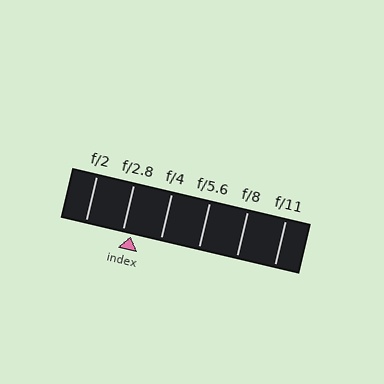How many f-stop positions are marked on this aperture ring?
There are 6 f-stop positions marked.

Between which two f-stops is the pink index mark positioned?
The index mark is between f/2.8 and f/4.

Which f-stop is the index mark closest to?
The index mark is closest to f/2.8.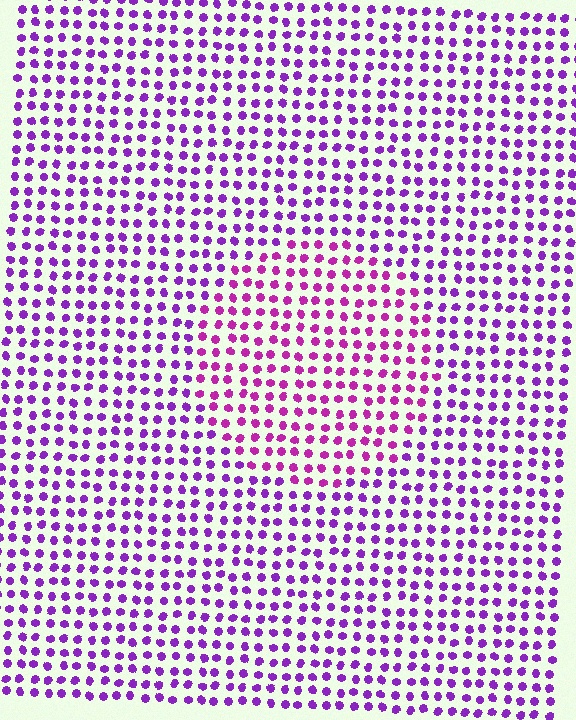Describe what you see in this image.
The image is filled with small purple elements in a uniform arrangement. A circle-shaped region is visible where the elements are tinted to a slightly different hue, forming a subtle color boundary.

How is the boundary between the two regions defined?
The boundary is defined purely by a slight shift in hue (about 28 degrees). Spacing, size, and orientation are identical on both sides.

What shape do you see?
I see a circle.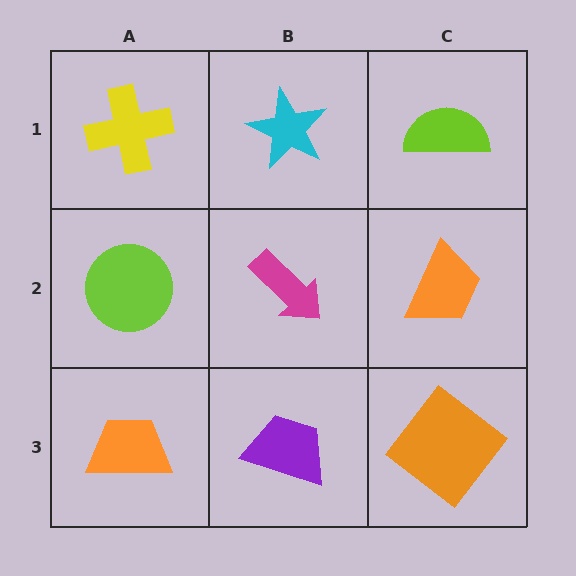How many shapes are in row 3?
3 shapes.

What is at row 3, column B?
A purple trapezoid.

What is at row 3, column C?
An orange diamond.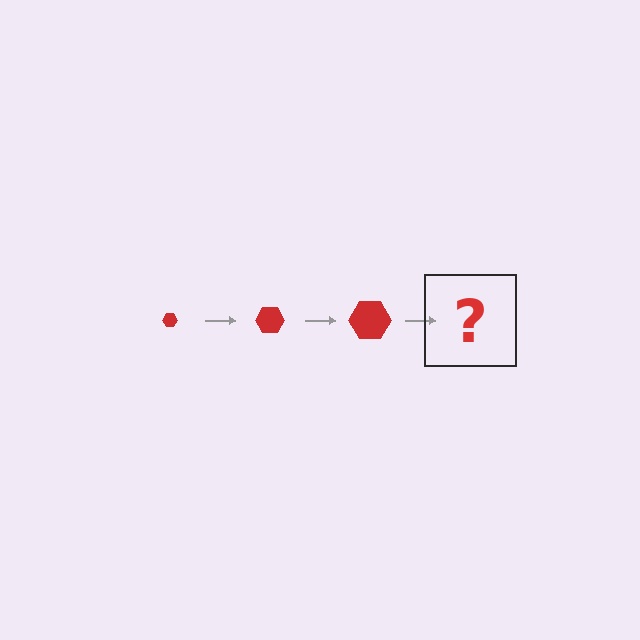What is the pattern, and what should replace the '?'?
The pattern is that the hexagon gets progressively larger each step. The '?' should be a red hexagon, larger than the previous one.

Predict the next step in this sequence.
The next step is a red hexagon, larger than the previous one.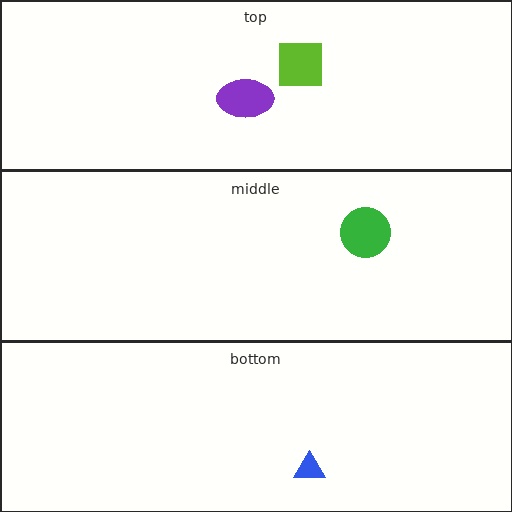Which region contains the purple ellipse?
The top region.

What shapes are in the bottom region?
The blue triangle.